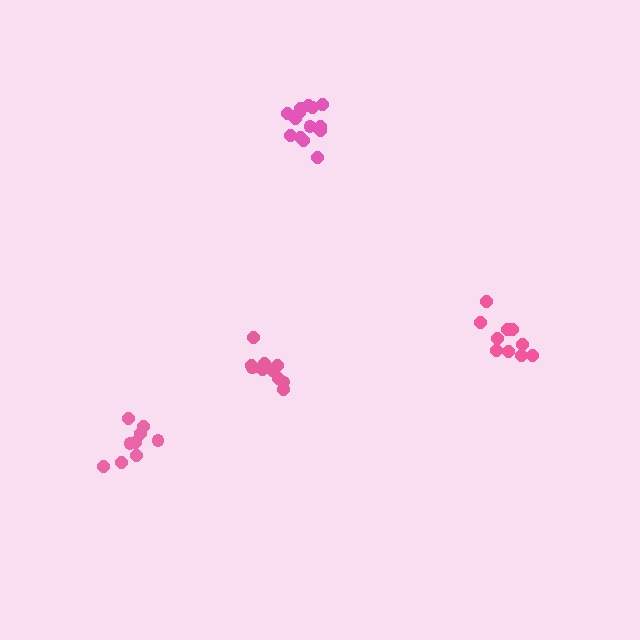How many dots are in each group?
Group 1: 14 dots, Group 2: 11 dots, Group 3: 10 dots, Group 4: 10 dots (45 total).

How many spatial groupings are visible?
There are 4 spatial groupings.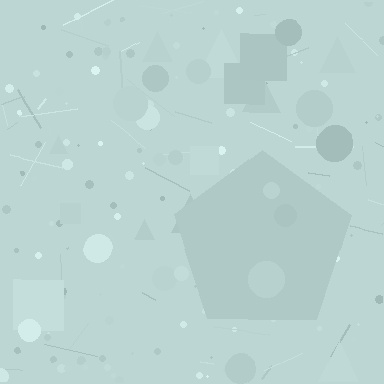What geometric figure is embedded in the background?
A pentagon is embedded in the background.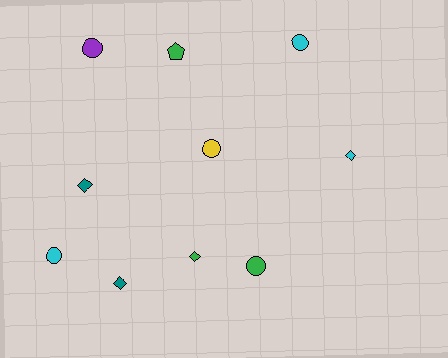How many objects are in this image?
There are 10 objects.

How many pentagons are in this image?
There is 1 pentagon.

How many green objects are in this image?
There are 3 green objects.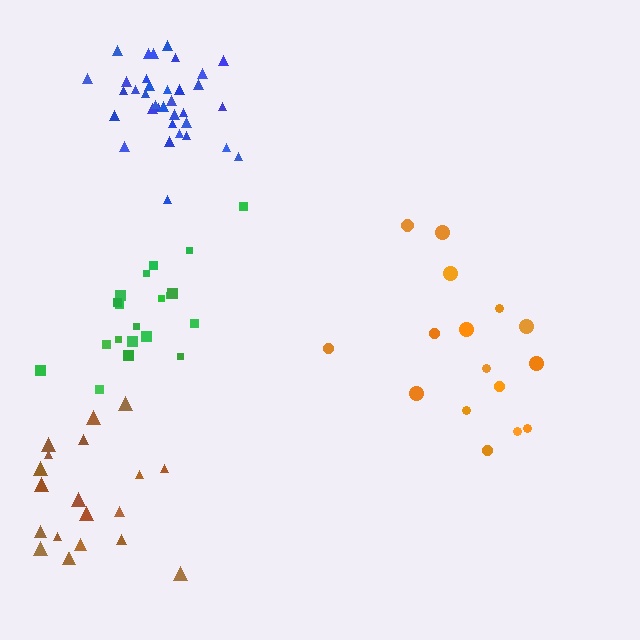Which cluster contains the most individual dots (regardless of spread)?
Blue (35).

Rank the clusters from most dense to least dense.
blue, brown, green, orange.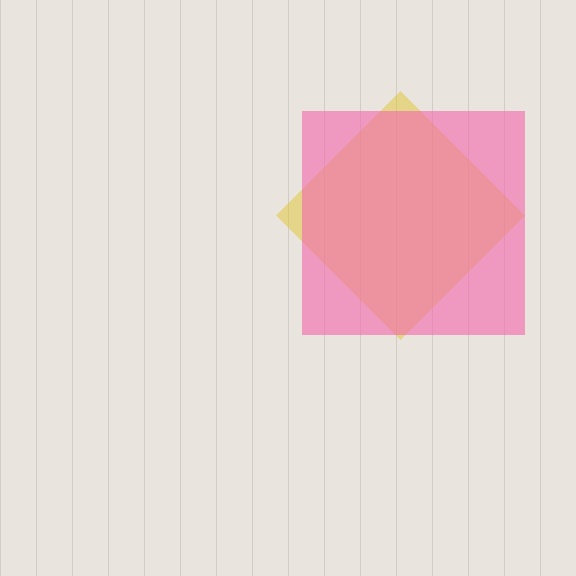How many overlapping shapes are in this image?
There are 2 overlapping shapes in the image.